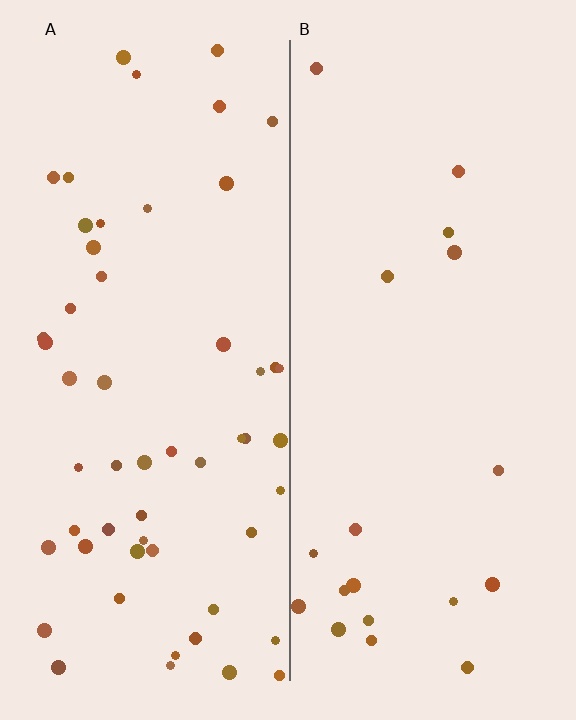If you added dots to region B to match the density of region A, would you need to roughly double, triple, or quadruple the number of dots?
Approximately triple.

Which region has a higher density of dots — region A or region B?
A (the left).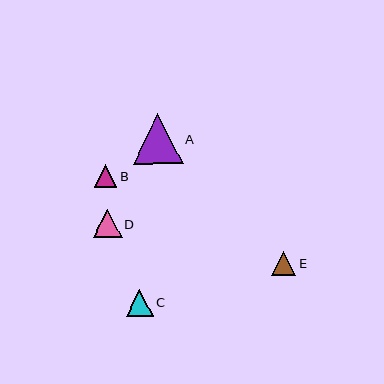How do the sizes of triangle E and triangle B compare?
Triangle E and triangle B are approximately the same size.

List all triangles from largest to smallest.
From largest to smallest: A, D, C, E, B.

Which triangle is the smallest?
Triangle B is the smallest with a size of approximately 23 pixels.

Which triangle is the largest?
Triangle A is the largest with a size of approximately 49 pixels.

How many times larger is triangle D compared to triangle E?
Triangle D is approximately 1.2 times the size of triangle E.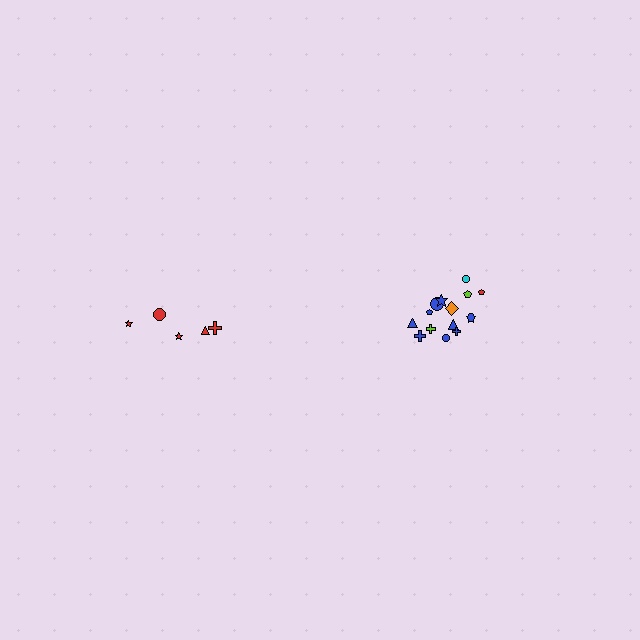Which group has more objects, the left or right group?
The right group.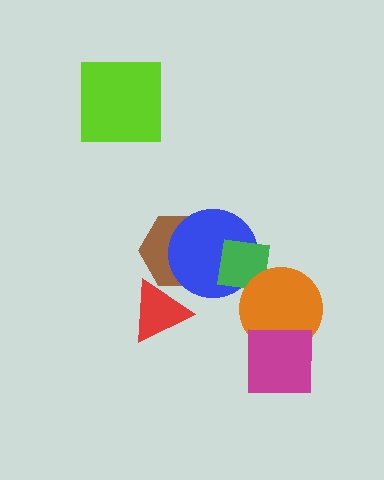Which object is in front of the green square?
The orange circle is in front of the green square.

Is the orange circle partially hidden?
Yes, it is partially covered by another shape.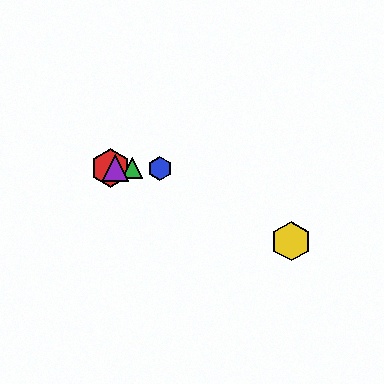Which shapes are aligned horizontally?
The red hexagon, the blue hexagon, the green triangle, the purple triangle are aligned horizontally.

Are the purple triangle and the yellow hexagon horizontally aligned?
No, the purple triangle is at y≈168 and the yellow hexagon is at y≈241.